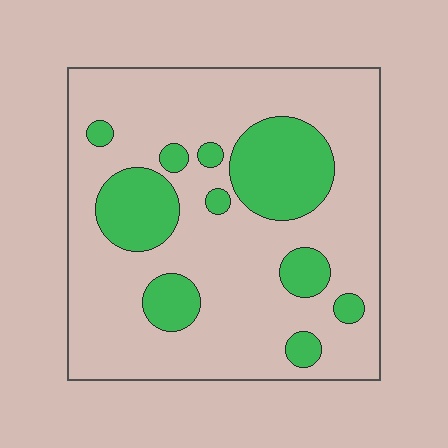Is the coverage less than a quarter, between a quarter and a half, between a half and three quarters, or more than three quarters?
Less than a quarter.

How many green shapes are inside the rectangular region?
10.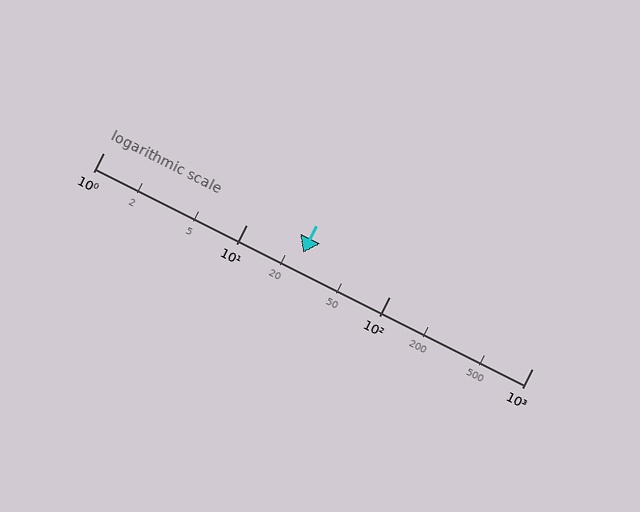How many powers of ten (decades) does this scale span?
The scale spans 3 decades, from 1 to 1000.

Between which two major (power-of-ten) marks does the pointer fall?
The pointer is between 10 and 100.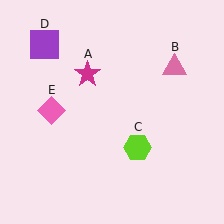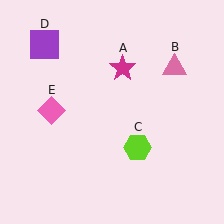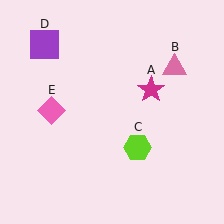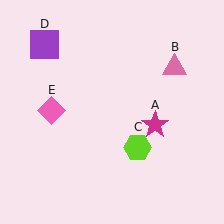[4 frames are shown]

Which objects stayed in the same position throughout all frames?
Pink triangle (object B) and lime hexagon (object C) and purple square (object D) and pink diamond (object E) remained stationary.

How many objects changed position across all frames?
1 object changed position: magenta star (object A).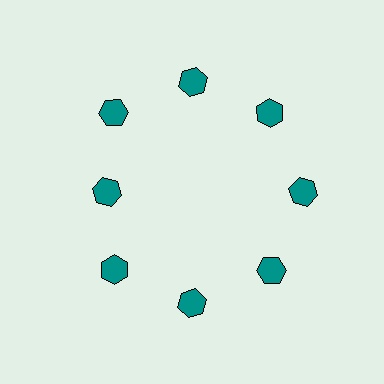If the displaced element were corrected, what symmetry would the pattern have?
It would have 8-fold rotational symmetry — the pattern would map onto itself every 45 degrees.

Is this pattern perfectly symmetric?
No. The 8 teal hexagons are arranged in a ring, but one element near the 9 o'clock position is pulled inward toward the center, breaking the 8-fold rotational symmetry.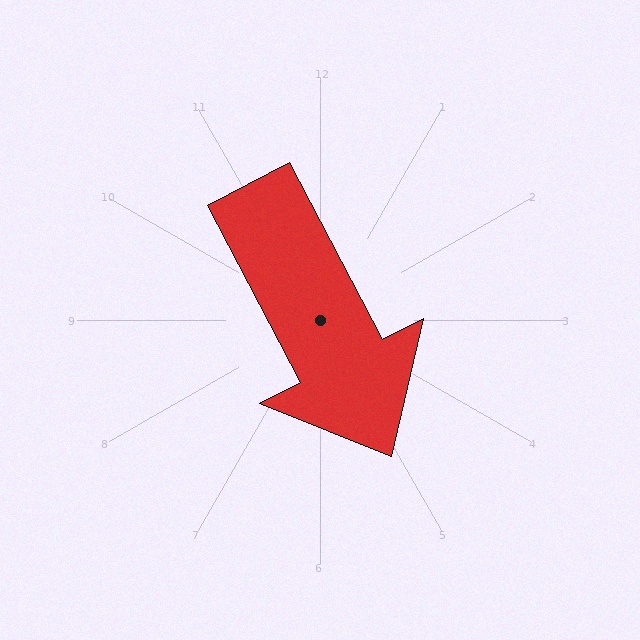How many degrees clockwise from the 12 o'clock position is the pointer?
Approximately 152 degrees.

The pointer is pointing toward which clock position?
Roughly 5 o'clock.